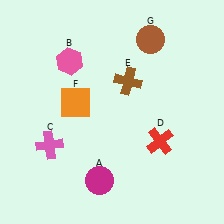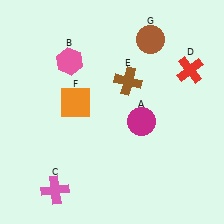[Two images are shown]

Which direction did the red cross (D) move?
The red cross (D) moved up.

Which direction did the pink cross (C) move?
The pink cross (C) moved down.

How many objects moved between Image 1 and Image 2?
3 objects moved between the two images.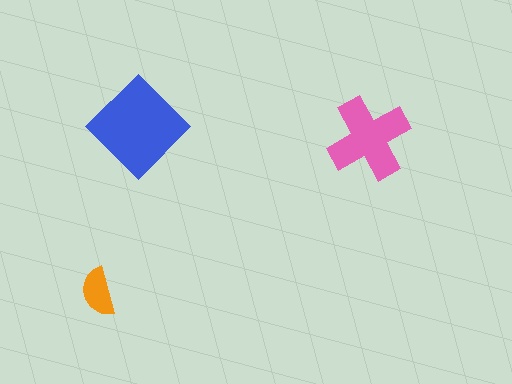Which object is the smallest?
The orange semicircle.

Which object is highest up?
The blue diamond is topmost.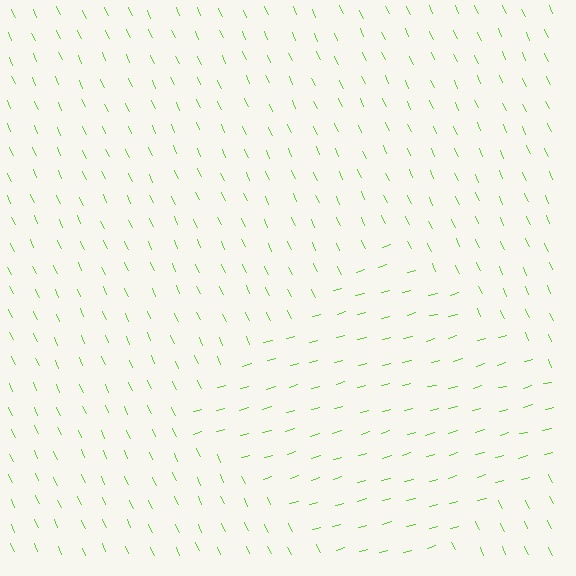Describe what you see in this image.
The image is filled with small lime line segments. A diamond region in the image has lines oriented differently from the surrounding lines, creating a visible texture boundary.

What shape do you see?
I see a diamond.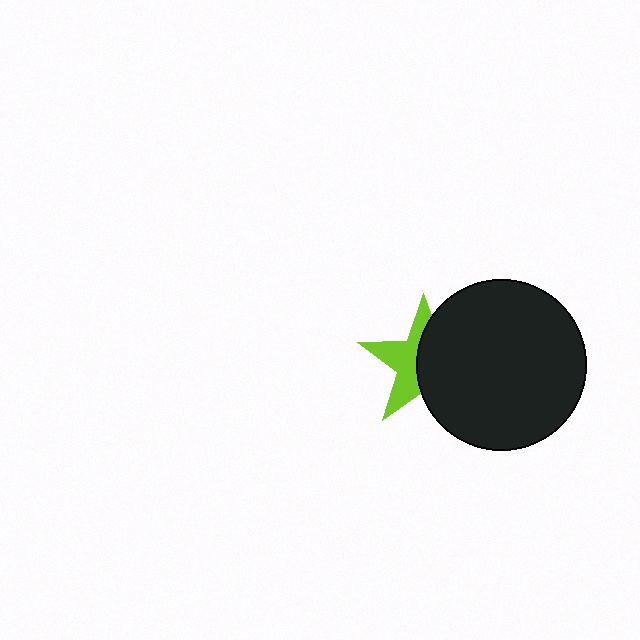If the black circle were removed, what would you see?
You would see the complete lime star.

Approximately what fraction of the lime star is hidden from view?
Roughly 54% of the lime star is hidden behind the black circle.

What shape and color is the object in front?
The object in front is a black circle.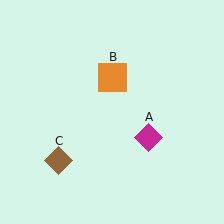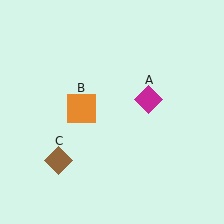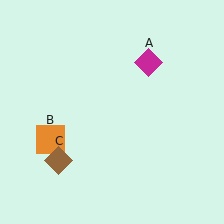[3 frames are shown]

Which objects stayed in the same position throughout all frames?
Brown diamond (object C) remained stationary.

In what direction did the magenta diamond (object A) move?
The magenta diamond (object A) moved up.